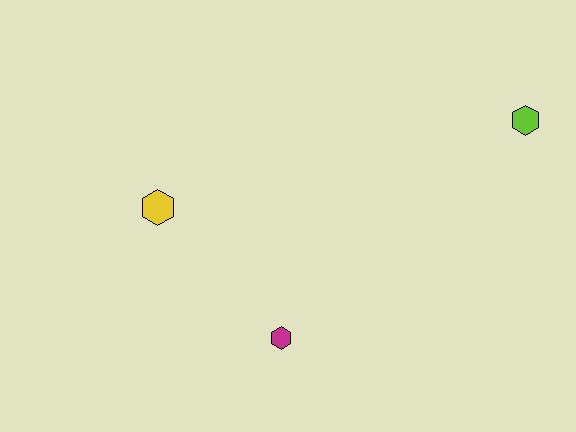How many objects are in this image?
There are 3 objects.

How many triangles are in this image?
There are no triangles.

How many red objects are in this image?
There are no red objects.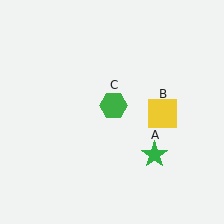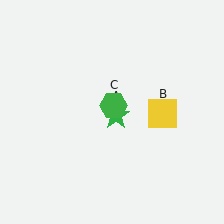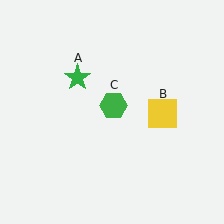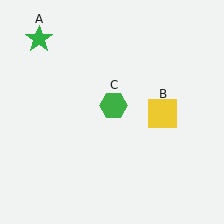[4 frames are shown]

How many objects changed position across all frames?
1 object changed position: green star (object A).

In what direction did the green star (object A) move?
The green star (object A) moved up and to the left.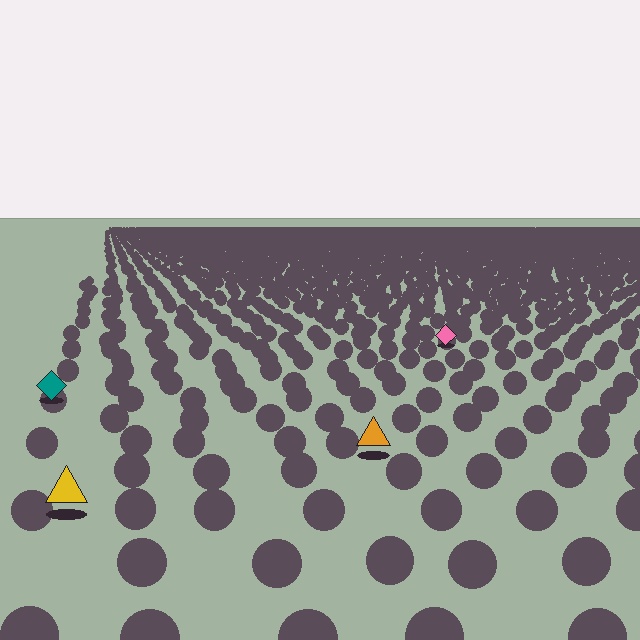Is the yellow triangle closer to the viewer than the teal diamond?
Yes. The yellow triangle is closer — you can tell from the texture gradient: the ground texture is coarser near it.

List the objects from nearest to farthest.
From nearest to farthest: the yellow triangle, the orange triangle, the teal diamond, the pink diamond.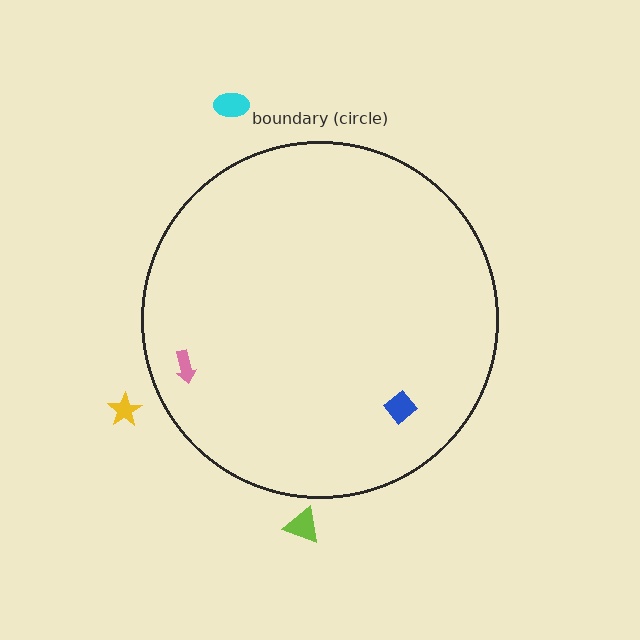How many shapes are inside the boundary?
2 inside, 3 outside.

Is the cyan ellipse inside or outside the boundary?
Outside.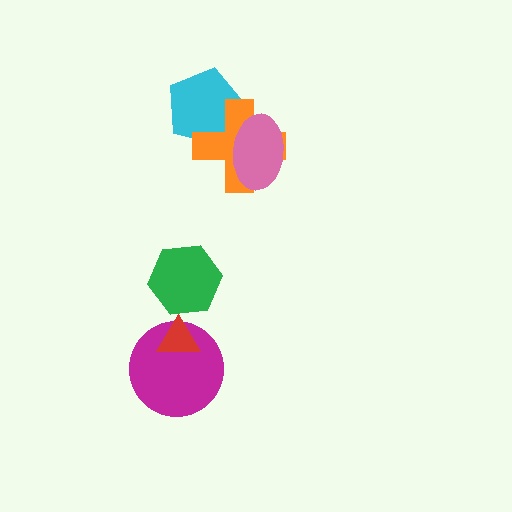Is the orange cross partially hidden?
Yes, it is partially covered by another shape.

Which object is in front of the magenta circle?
The red triangle is in front of the magenta circle.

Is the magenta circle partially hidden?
Yes, it is partially covered by another shape.